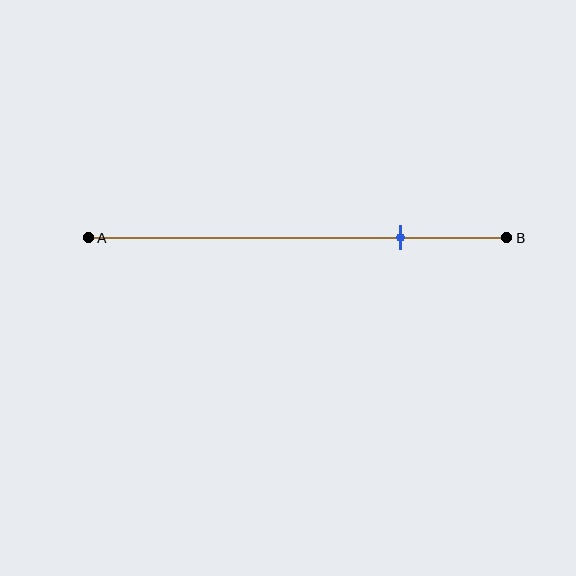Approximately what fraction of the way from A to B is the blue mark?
The blue mark is approximately 75% of the way from A to B.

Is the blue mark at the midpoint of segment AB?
No, the mark is at about 75% from A, not at the 50% midpoint.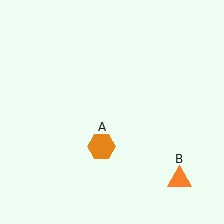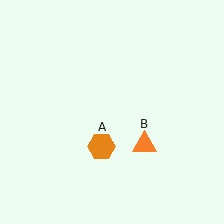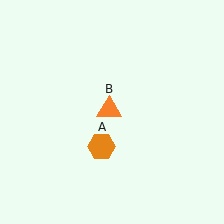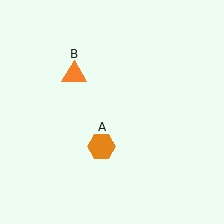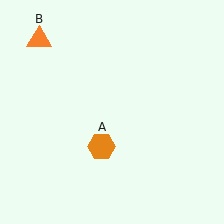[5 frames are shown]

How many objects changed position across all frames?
1 object changed position: orange triangle (object B).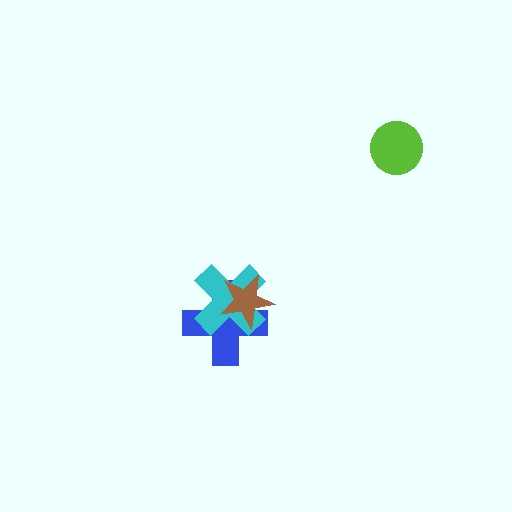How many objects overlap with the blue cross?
2 objects overlap with the blue cross.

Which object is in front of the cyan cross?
The brown star is in front of the cyan cross.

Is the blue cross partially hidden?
Yes, it is partially covered by another shape.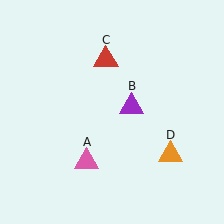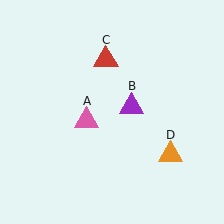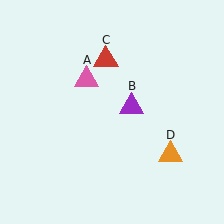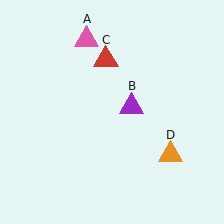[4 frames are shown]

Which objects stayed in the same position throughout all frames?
Purple triangle (object B) and red triangle (object C) and orange triangle (object D) remained stationary.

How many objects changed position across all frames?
1 object changed position: pink triangle (object A).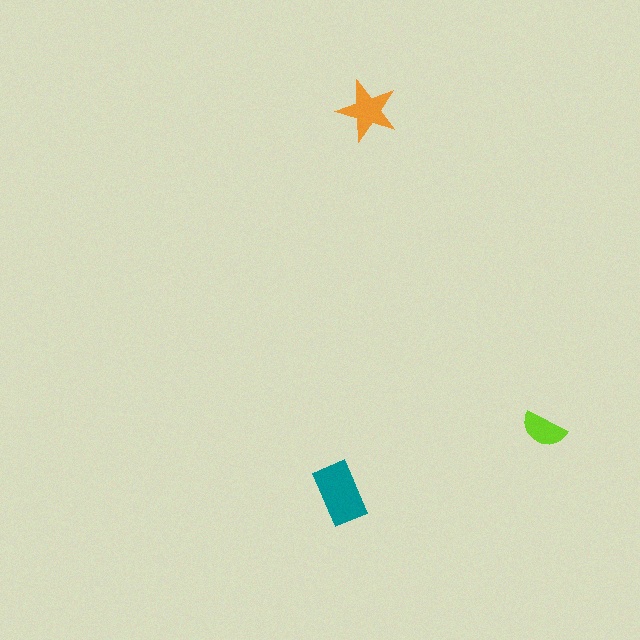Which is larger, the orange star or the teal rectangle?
The teal rectangle.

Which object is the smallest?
The lime semicircle.